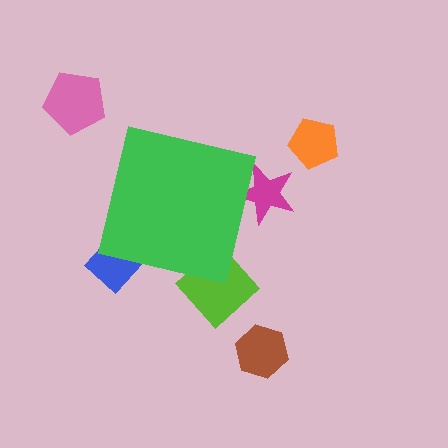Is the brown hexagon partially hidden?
No, the brown hexagon is fully visible.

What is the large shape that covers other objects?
A green square.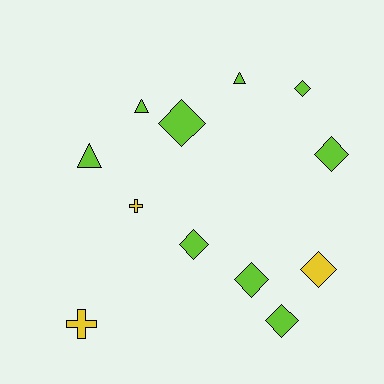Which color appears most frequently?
Lime, with 9 objects.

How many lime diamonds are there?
There are 6 lime diamonds.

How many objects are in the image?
There are 12 objects.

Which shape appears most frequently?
Diamond, with 7 objects.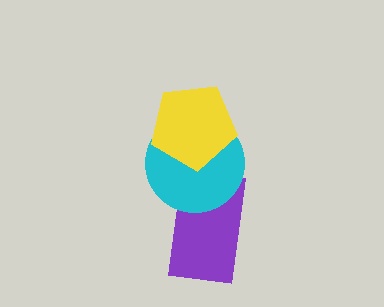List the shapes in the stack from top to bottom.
From top to bottom: the yellow pentagon, the cyan circle, the purple rectangle.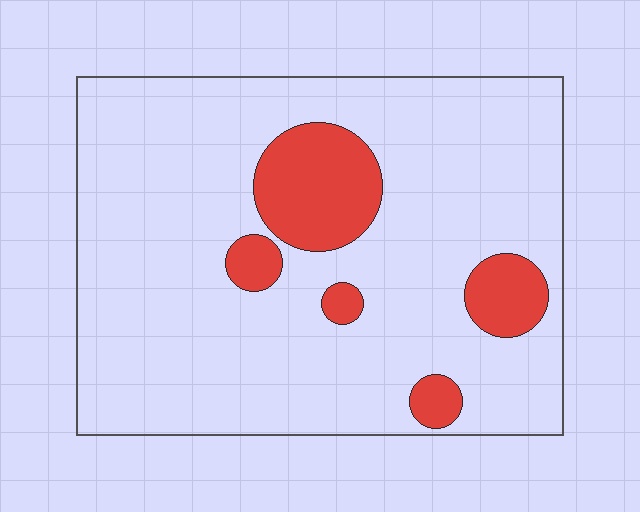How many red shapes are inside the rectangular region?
5.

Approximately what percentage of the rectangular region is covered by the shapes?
Approximately 15%.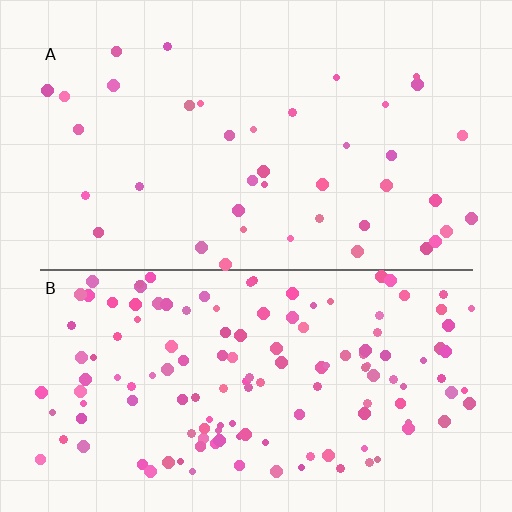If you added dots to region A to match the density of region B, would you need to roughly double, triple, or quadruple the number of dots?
Approximately triple.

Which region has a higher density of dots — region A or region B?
B (the bottom).